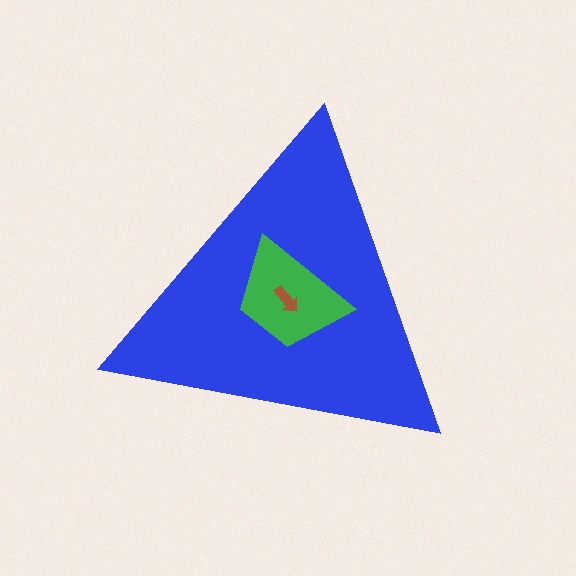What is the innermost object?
The brown arrow.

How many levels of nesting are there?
3.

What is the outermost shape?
The blue triangle.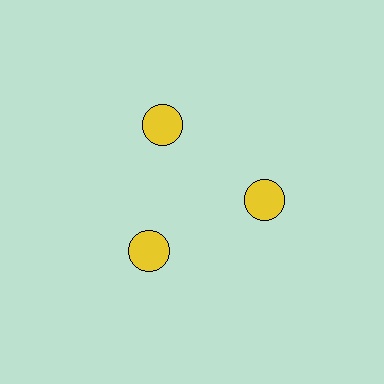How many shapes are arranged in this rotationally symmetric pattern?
There are 3 shapes, arranged in 3 groups of 1.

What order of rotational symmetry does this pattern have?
This pattern has 3-fold rotational symmetry.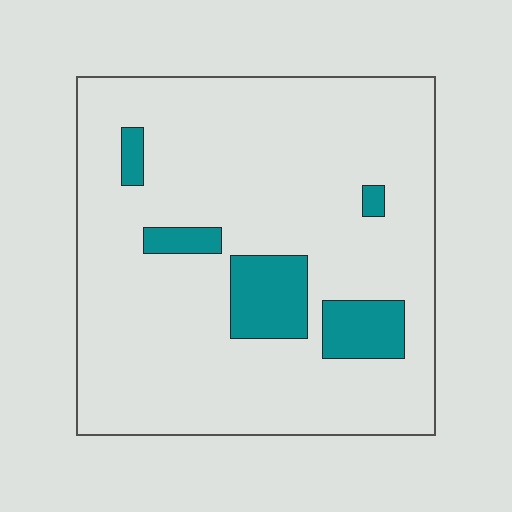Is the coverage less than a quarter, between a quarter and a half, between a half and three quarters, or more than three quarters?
Less than a quarter.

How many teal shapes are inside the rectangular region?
5.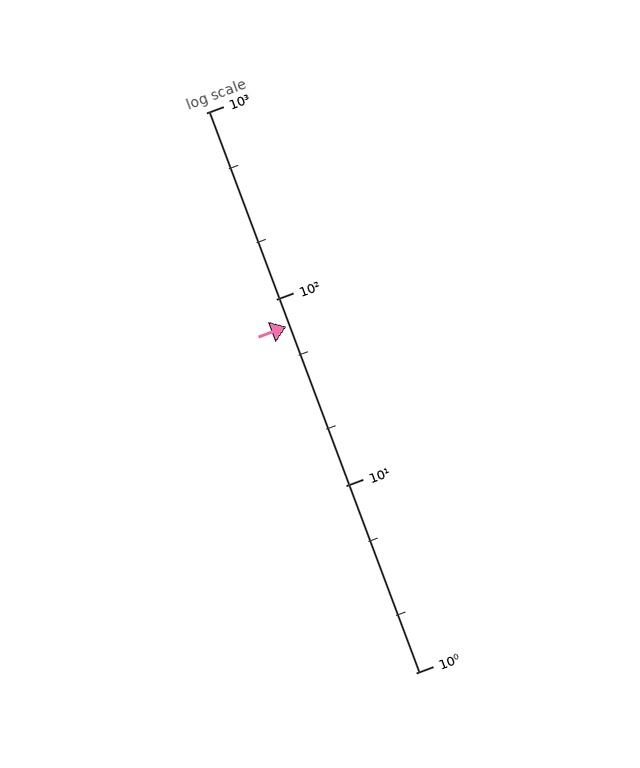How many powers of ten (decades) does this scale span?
The scale spans 3 decades, from 1 to 1000.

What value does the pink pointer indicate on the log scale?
The pointer indicates approximately 71.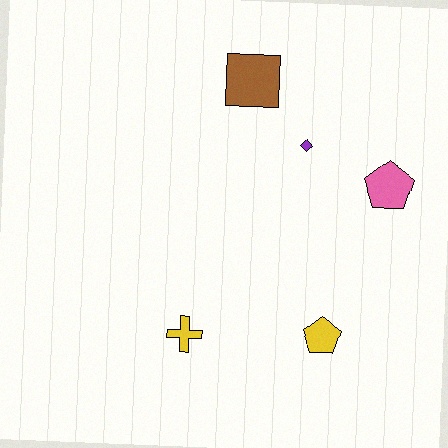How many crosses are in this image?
There is 1 cross.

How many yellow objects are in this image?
There are 2 yellow objects.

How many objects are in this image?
There are 5 objects.